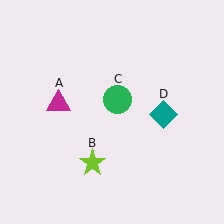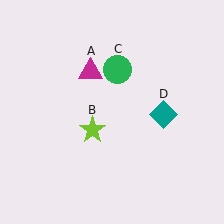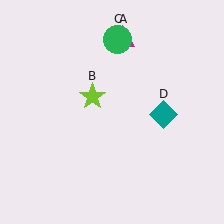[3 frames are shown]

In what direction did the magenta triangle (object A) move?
The magenta triangle (object A) moved up and to the right.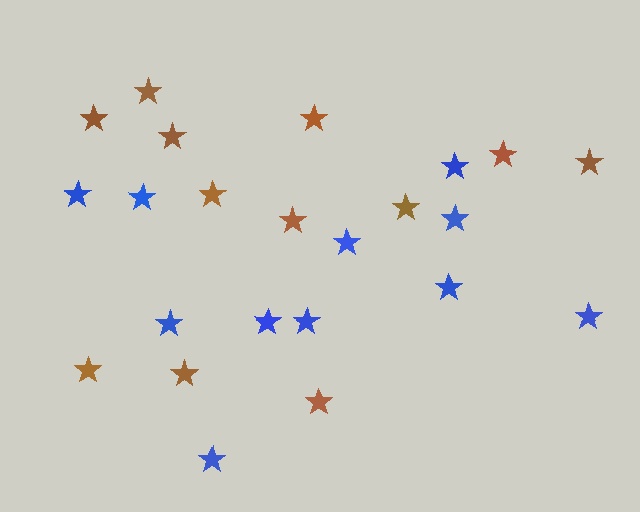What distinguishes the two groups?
There are 2 groups: one group of blue stars (11) and one group of brown stars (12).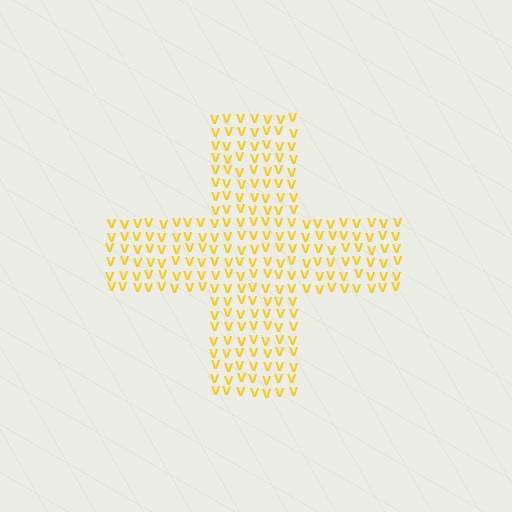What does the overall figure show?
The overall figure shows a cross.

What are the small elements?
The small elements are letter V's.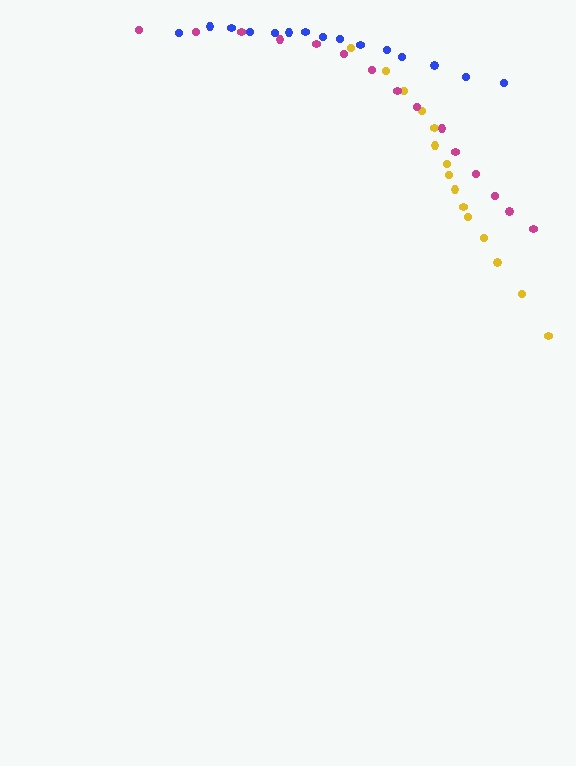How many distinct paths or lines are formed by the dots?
There are 3 distinct paths.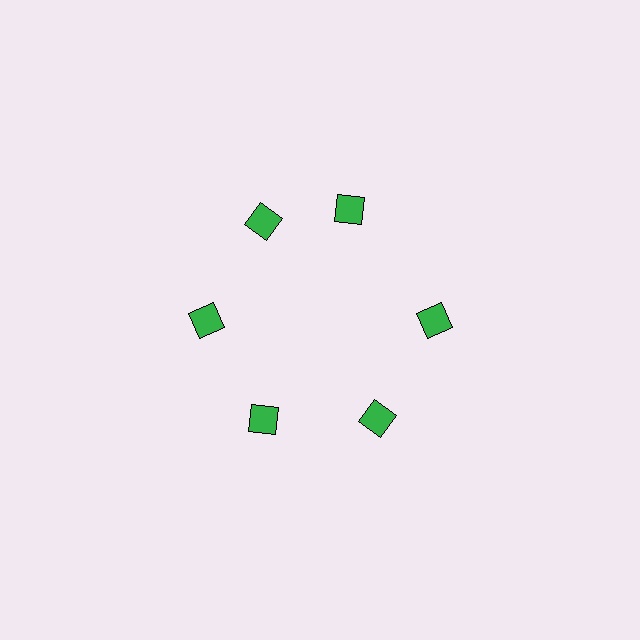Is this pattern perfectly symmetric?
No. The 6 green diamonds are arranged in a ring, but one element near the 1 o'clock position is rotated out of alignment along the ring, breaking the 6-fold rotational symmetry.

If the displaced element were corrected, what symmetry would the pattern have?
It would have 6-fold rotational symmetry — the pattern would map onto itself every 60 degrees.